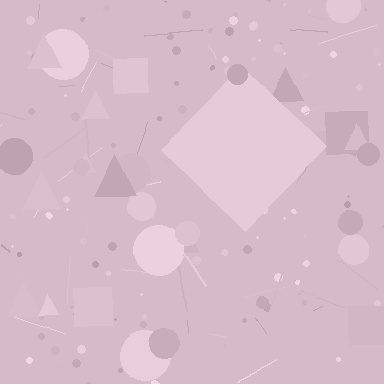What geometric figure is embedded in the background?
A diamond is embedded in the background.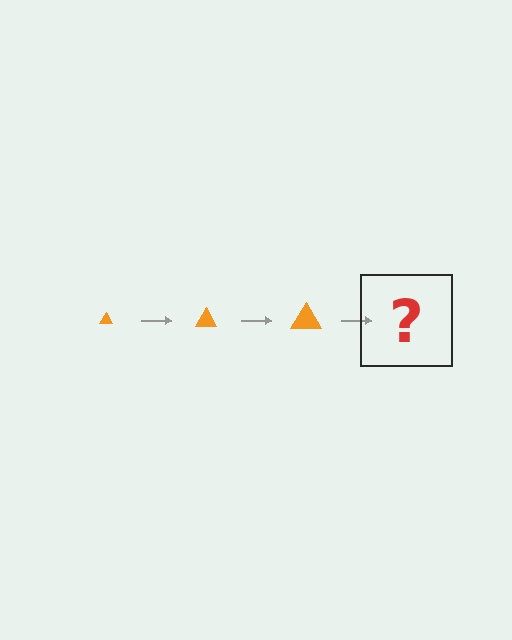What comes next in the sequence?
The next element should be an orange triangle, larger than the previous one.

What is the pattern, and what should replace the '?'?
The pattern is that the triangle gets progressively larger each step. The '?' should be an orange triangle, larger than the previous one.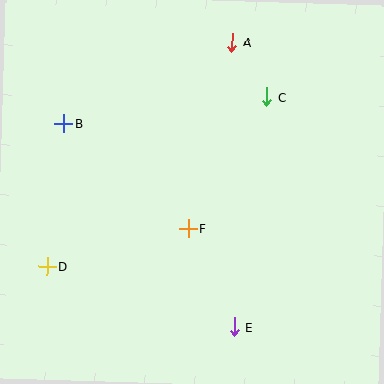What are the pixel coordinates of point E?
Point E is at (234, 327).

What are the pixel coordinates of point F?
Point F is at (188, 229).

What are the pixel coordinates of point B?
Point B is at (64, 124).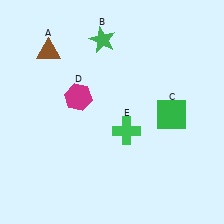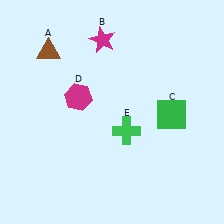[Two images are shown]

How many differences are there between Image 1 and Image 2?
There is 1 difference between the two images.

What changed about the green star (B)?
In Image 1, B is green. In Image 2, it changed to magenta.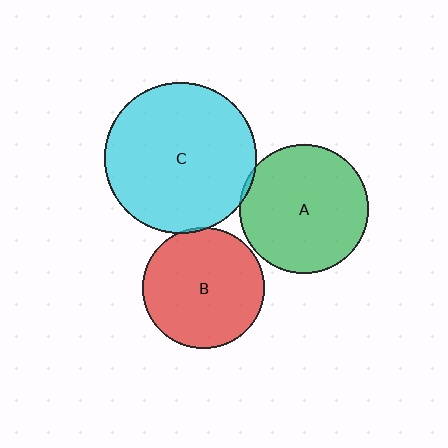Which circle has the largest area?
Circle C (cyan).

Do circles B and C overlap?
Yes.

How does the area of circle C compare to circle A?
Approximately 1.4 times.